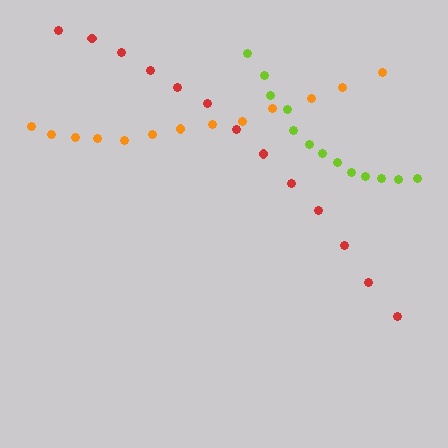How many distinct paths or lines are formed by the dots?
There are 3 distinct paths.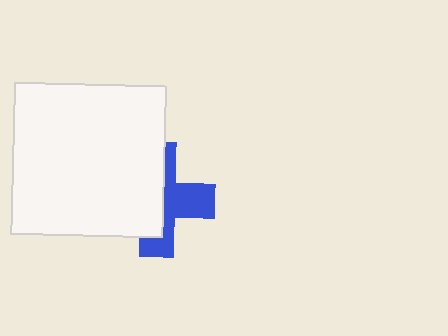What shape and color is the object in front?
The object in front is a white square.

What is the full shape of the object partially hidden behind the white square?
The partially hidden object is a blue cross.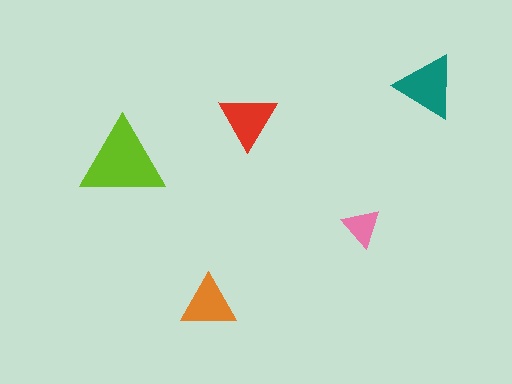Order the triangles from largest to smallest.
the lime one, the teal one, the red one, the orange one, the pink one.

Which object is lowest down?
The orange triangle is bottommost.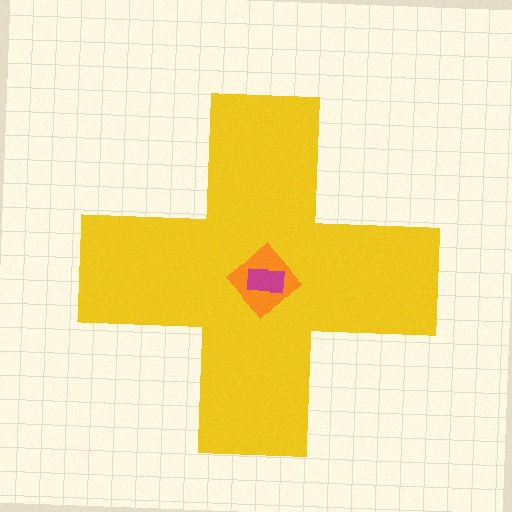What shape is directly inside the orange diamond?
The magenta rectangle.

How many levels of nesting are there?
3.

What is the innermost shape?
The magenta rectangle.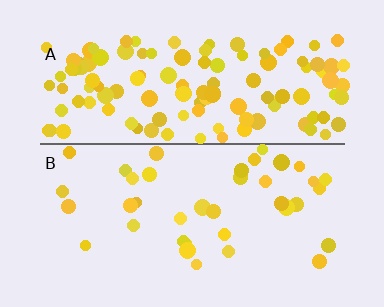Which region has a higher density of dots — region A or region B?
A (the top).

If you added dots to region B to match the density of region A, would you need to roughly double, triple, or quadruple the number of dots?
Approximately triple.